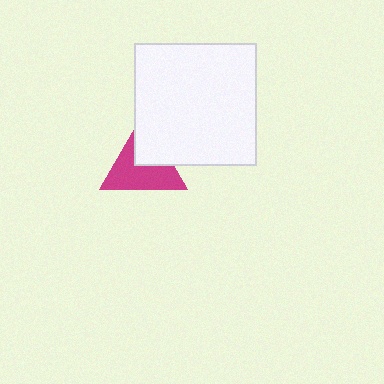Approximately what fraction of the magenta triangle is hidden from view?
Roughly 37% of the magenta triangle is hidden behind the white square.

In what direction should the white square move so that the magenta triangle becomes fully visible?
The white square should move toward the upper-right. That is the shortest direction to clear the overlap and leave the magenta triangle fully visible.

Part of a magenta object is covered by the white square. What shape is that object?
It is a triangle.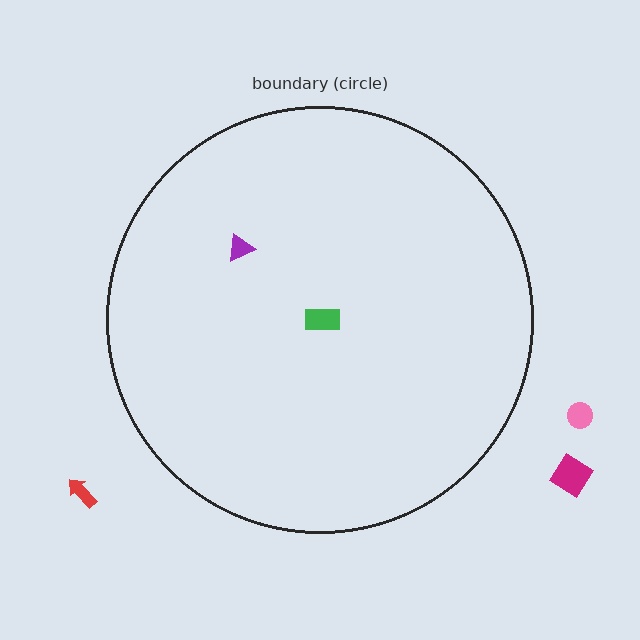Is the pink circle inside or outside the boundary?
Outside.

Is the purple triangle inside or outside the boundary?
Inside.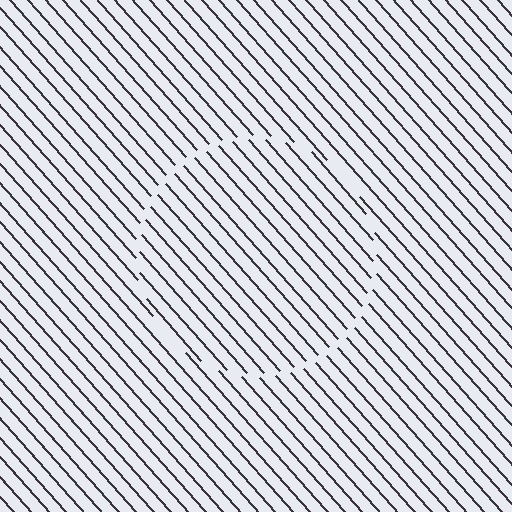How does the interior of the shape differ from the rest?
The interior of the shape contains the same grating, shifted by half a period — the contour is defined by the phase discontinuity where line-ends from the inner and outer gratings abut.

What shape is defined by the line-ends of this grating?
An illusory circle. The interior of the shape contains the same grating, shifted by half a period — the contour is defined by the phase discontinuity where line-ends from the inner and outer gratings abut.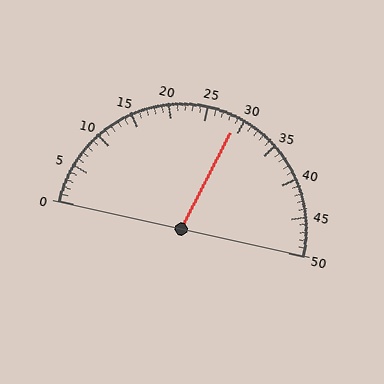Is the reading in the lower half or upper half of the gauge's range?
The reading is in the upper half of the range (0 to 50).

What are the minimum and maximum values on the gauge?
The gauge ranges from 0 to 50.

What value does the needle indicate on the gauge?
The needle indicates approximately 29.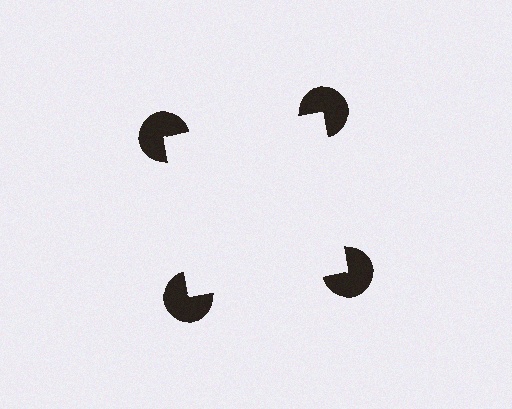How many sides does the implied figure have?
4 sides.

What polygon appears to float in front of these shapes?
An illusory square — its edges are inferred from the aligned wedge cuts in the pac-man discs, not physically drawn.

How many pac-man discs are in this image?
There are 4 — one at each vertex of the illusory square.